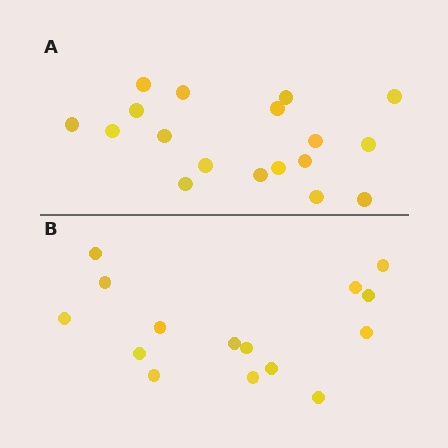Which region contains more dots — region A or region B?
Region A (the top region) has more dots.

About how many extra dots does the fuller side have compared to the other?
Region A has just a few more — roughly 2 or 3 more dots than region B.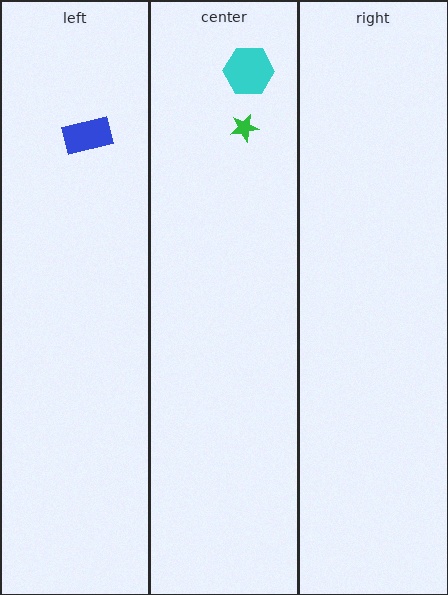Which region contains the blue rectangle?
The left region.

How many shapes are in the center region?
2.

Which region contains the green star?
The center region.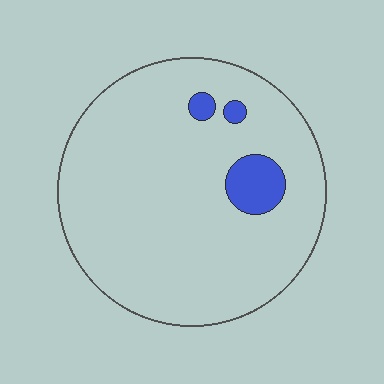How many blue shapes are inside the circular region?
3.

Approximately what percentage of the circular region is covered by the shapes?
Approximately 5%.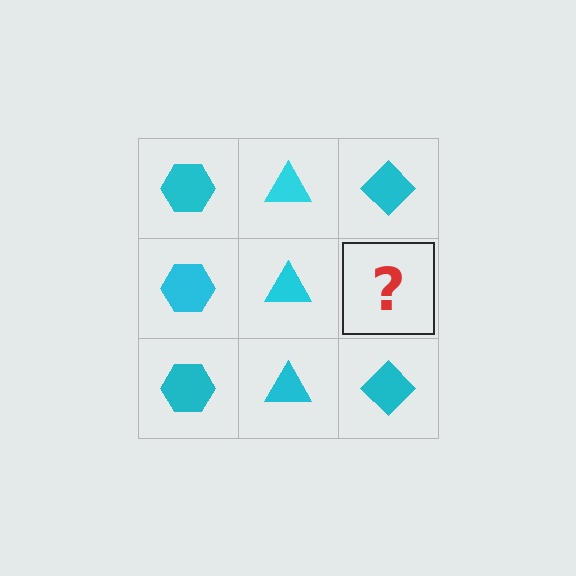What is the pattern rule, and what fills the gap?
The rule is that each column has a consistent shape. The gap should be filled with a cyan diamond.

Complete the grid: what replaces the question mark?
The question mark should be replaced with a cyan diamond.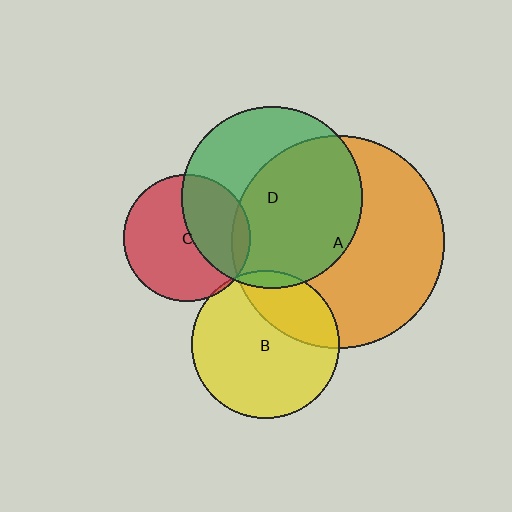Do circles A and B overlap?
Yes.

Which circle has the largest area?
Circle A (orange).